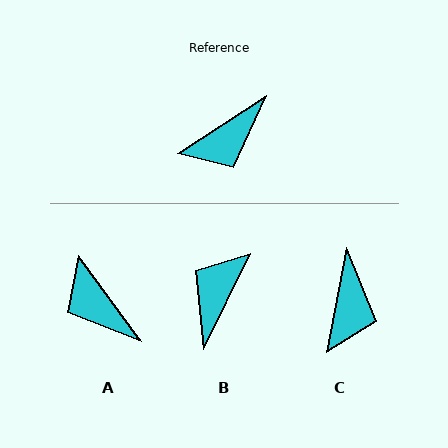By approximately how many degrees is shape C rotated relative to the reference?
Approximately 47 degrees counter-clockwise.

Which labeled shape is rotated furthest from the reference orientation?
B, about 149 degrees away.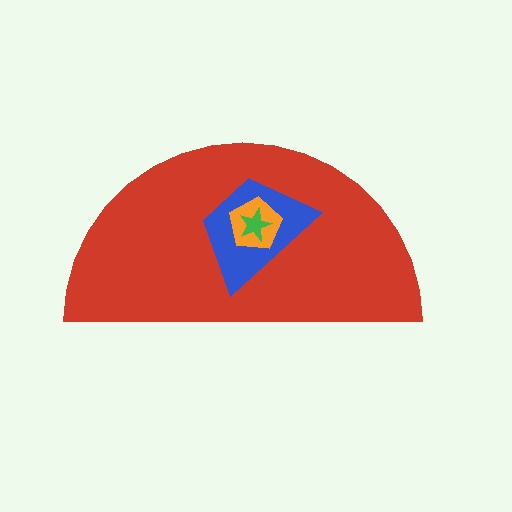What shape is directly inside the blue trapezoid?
The orange pentagon.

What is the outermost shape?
The red semicircle.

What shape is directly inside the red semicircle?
The blue trapezoid.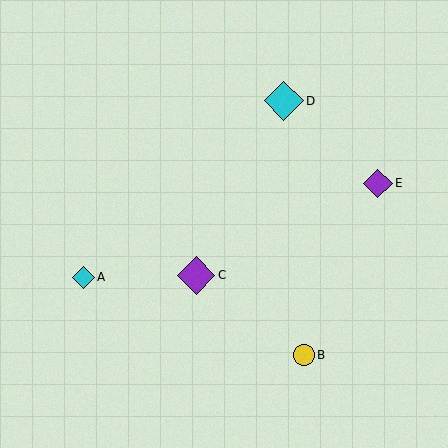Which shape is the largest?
The cyan diamond (labeled D) is the largest.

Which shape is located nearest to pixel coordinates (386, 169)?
The purple diamond (labeled E) at (378, 183) is nearest to that location.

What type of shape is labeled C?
Shape C is a purple diamond.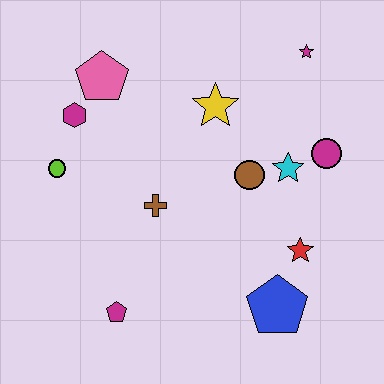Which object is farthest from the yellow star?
The magenta pentagon is farthest from the yellow star.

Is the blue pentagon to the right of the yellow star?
Yes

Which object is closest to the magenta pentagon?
The brown cross is closest to the magenta pentagon.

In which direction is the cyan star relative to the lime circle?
The cyan star is to the right of the lime circle.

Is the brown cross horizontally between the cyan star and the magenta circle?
No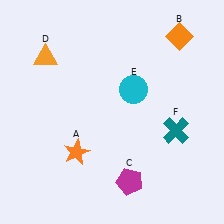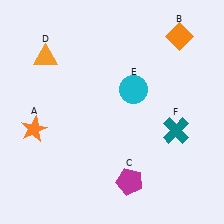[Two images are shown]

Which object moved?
The orange star (A) moved left.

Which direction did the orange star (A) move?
The orange star (A) moved left.